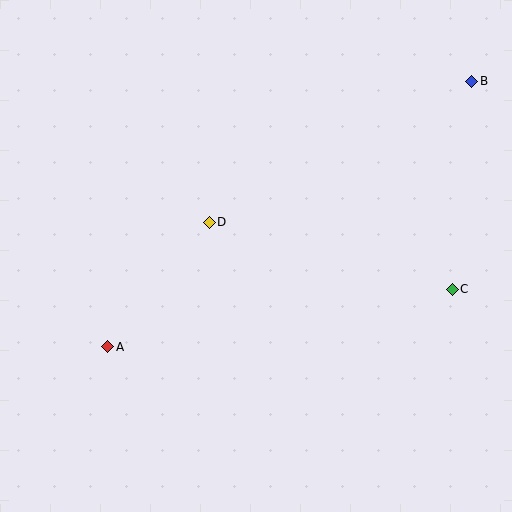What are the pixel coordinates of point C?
Point C is at (452, 289).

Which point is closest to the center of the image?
Point D at (209, 222) is closest to the center.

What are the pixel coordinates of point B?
Point B is at (472, 81).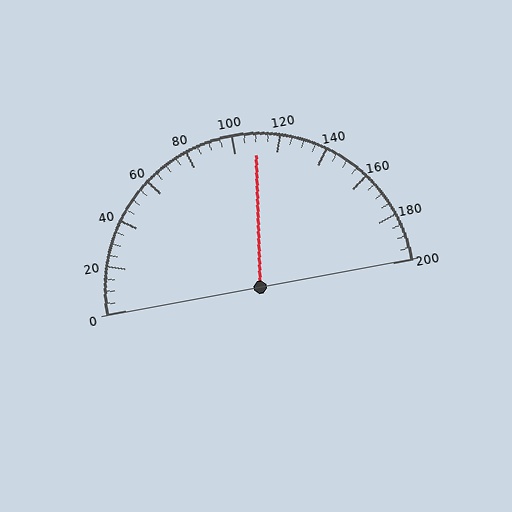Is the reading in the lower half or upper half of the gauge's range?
The reading is in the upper half of the range (0 to 200).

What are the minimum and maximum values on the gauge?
The gauge ranges from 0 to 200.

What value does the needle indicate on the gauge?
The needle indicates approximately 110.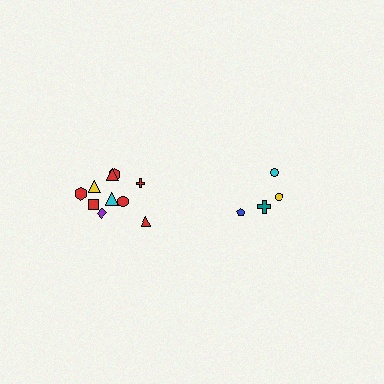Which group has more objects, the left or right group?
The left group.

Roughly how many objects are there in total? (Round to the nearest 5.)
Roughly 15 objects in total.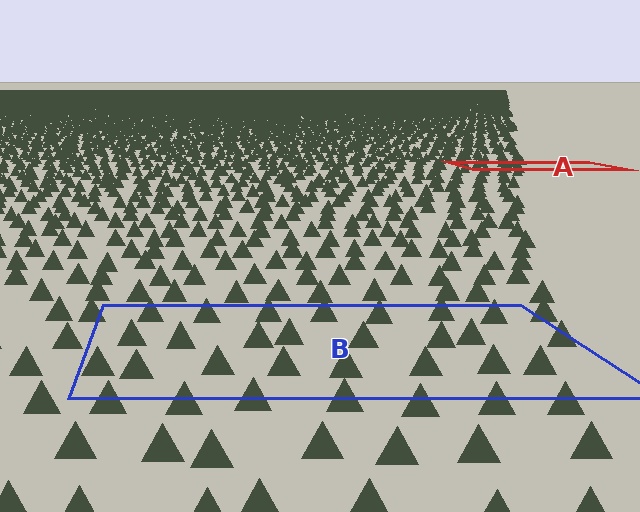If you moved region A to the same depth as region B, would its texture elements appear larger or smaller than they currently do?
They would appear larger. At a closer depth, the same texture elements are projected at a bigger on-screen size.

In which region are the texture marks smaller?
The texture marks are smaller in region A, because it is farther away.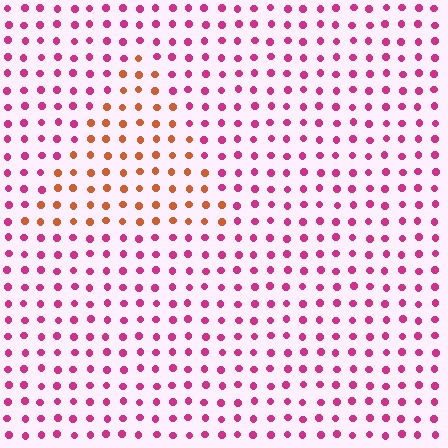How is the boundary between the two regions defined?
The boundary is defined purely by a slight shift in hue (about 52 degrees). Spacing, size, and orientation are identical on both sides.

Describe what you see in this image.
The image is filled with small magenta elements in a uniform arrangement. A triangle-shaped region is visible where the elements are tinted to a slightly different hue, forming a subtle color boundary.